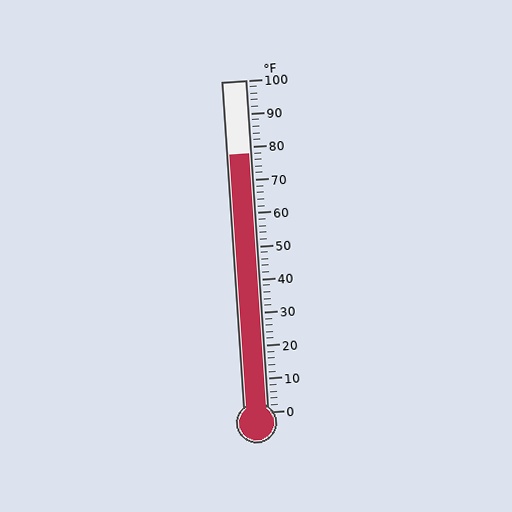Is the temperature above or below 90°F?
The temperature is below 90°F.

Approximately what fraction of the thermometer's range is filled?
The thermometer is filled to approximately 80% of its range.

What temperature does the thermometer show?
The thermometer shows approximately 78°F.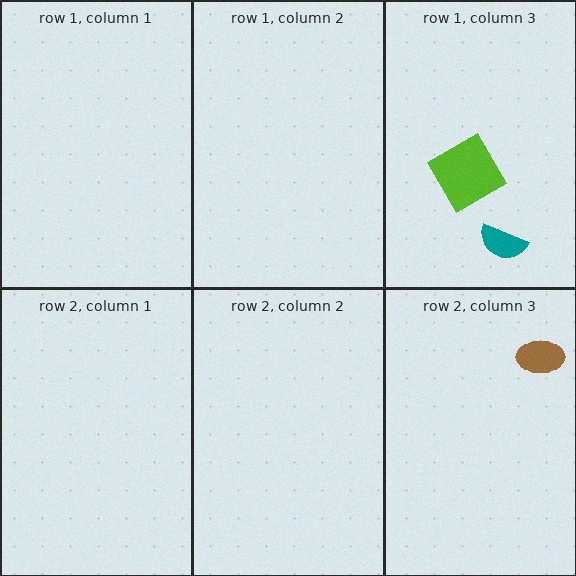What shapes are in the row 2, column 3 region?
The brown ellipse.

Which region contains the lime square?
The row 1, column 3 region.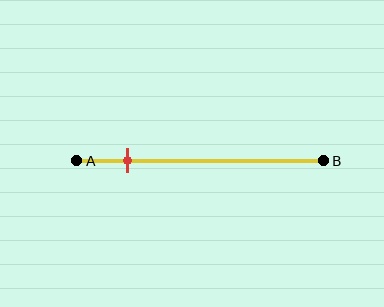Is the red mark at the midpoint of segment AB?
No, the mark is at about 20% from A, not at the 50% midpoint.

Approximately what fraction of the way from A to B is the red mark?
The red mark is approximately 20% of the way from A to B.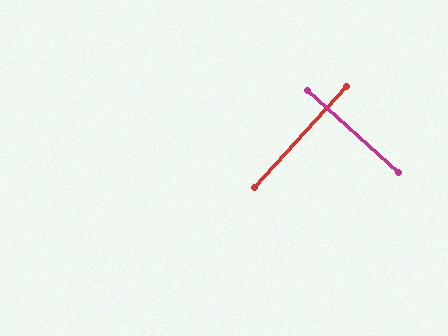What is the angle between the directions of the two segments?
Approximately 90 degrees.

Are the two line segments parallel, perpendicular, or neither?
Perpendicular — they meet at approximately 90°.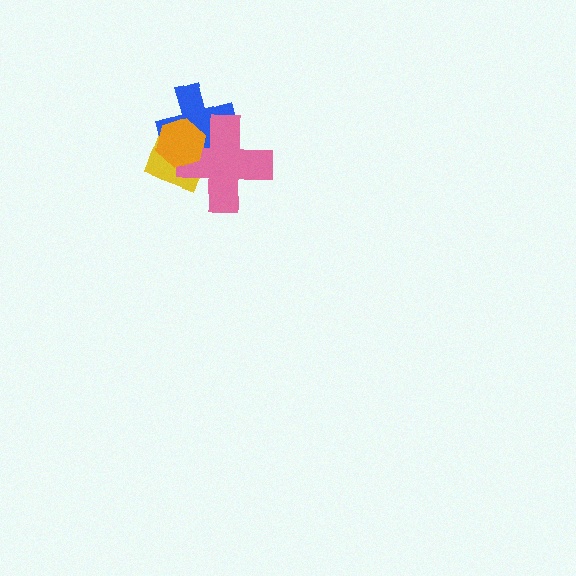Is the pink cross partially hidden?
Yes, it is partially covered by another shape.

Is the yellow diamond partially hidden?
Yes, it is partially covered by another shape.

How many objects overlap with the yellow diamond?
3 objects overlap with the yellow diamond.